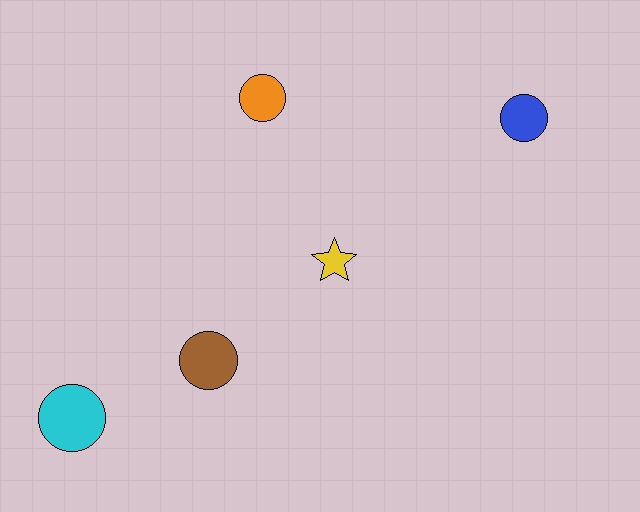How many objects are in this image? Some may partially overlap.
There are 5 objects.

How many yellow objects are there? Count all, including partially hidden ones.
There is 1 yellow object.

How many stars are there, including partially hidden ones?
There is 1 star.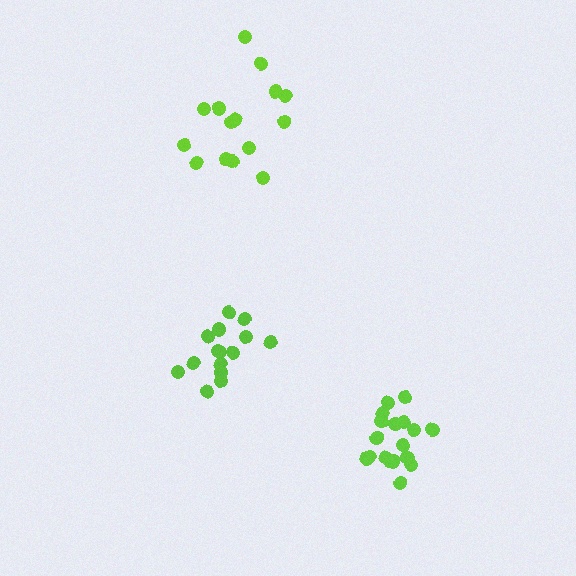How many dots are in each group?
Group 1: 15 dots, Group 2: 15 dots, Group 3: 18 dots (48 total).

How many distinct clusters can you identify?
There are 3 distinct clusters.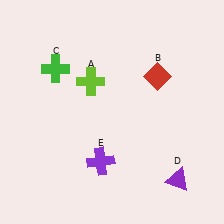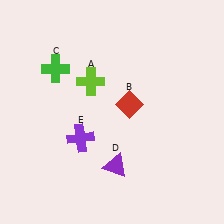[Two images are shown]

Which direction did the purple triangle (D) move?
The purple triangle (D) moved left.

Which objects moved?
The objects that moved are: the red diamond (B), the purple triangle (D), the purple cross (E).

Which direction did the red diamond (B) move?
The red diamond (B) moved down.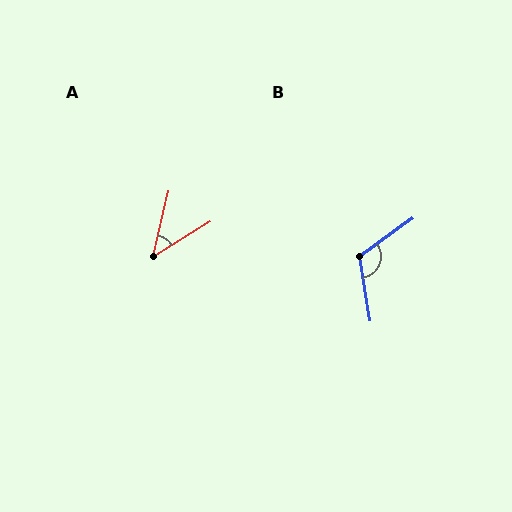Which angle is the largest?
B, at approximately 117 degrees.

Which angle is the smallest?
A, at approximately 45 degrees.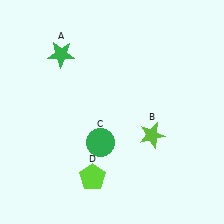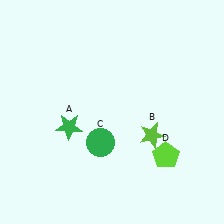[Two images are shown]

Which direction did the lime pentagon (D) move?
The lime pentagon (D) moved right.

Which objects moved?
The objects that moved are: the green star (A), the lime pentagon (D).